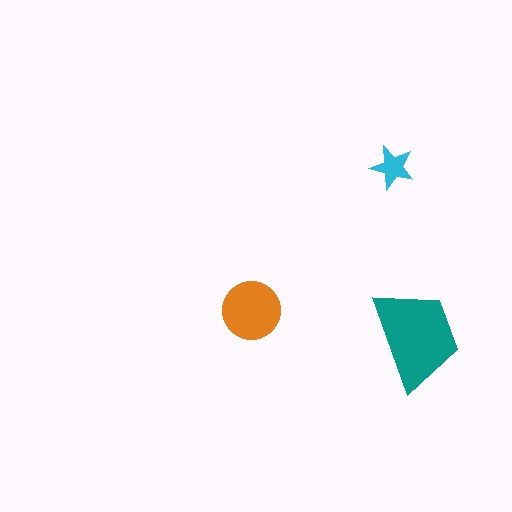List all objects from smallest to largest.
The cyan star, the orange circle, the teal trapezoid.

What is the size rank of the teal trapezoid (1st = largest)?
1st.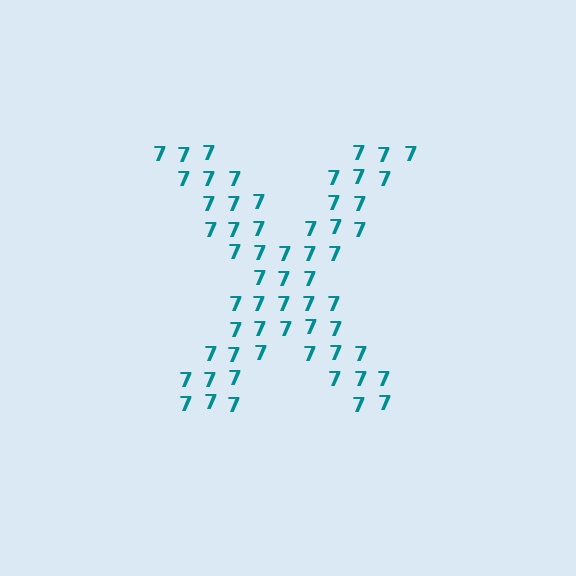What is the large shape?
The large shape is the letter X.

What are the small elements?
The small elements are digit 7's.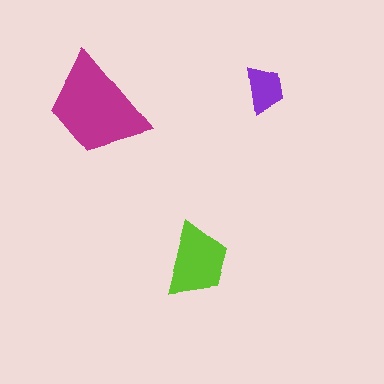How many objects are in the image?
There are 3 objects in the image.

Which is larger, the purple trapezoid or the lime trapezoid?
The lime one.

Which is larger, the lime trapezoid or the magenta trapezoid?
The magenta one.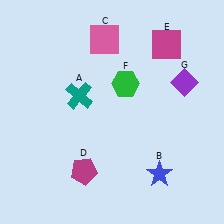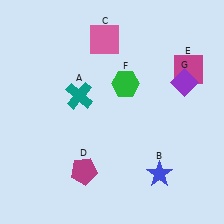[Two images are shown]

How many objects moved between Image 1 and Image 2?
1 object moved between the two images.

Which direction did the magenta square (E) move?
The magenta square (E) moved down.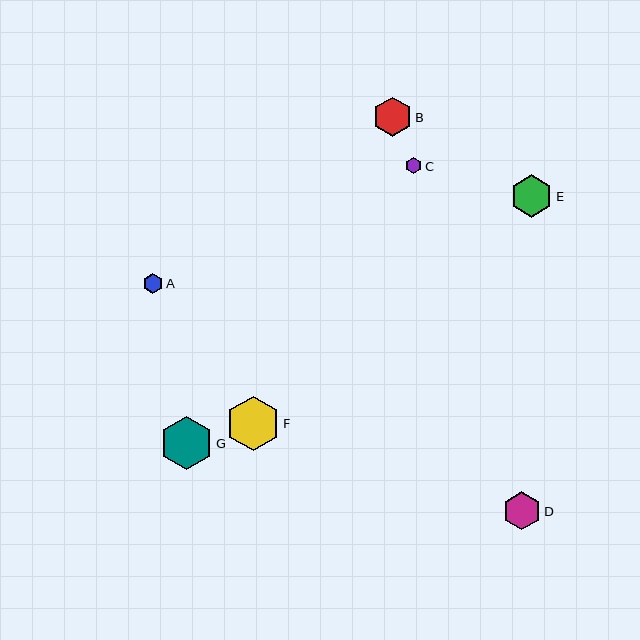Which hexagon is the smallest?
Hexagon C is the smallest with a size of approximately 17 pixels.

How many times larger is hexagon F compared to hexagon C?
Hexagon F is approximately 3.3 times the size of hexagon C.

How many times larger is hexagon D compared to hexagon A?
Hexagon D is approximately 1.9 times the size of hexagon A.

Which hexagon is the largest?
Hexagon F is the largest with a size of approximately 54 pixels.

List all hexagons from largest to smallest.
From largest to smallest: F, G, E, B, D, A, C.